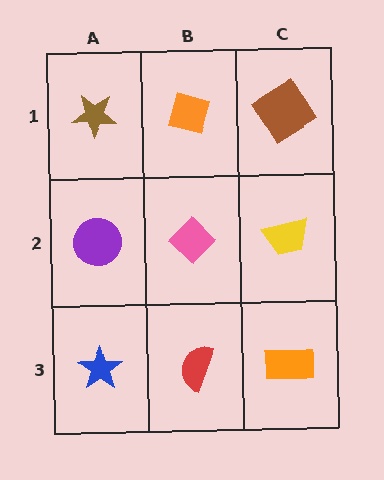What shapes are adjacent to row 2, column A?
A brown star (row 1, column A), a blue star (row 3, column A), a pink diamond (row 2, column B).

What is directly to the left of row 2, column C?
A pink diamond.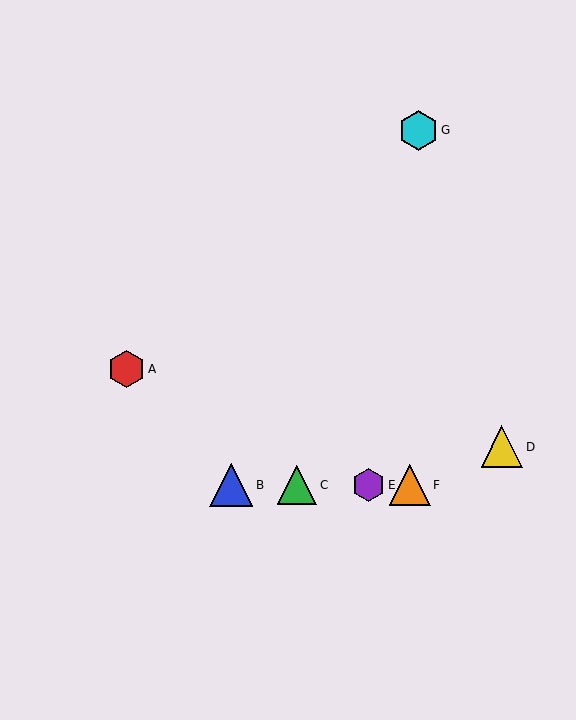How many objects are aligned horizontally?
4 objects (B, C, E, F) are aligned horizontally.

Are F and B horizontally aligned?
Yes, both are at y≈485.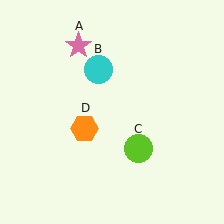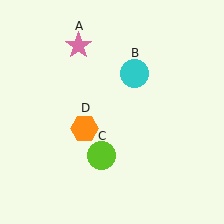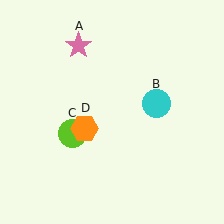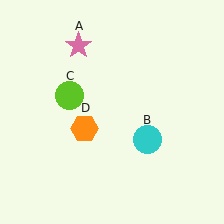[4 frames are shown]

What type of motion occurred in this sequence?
The cyan circle (object B), lime circle (object C) rotated clockwise around the center of the scene.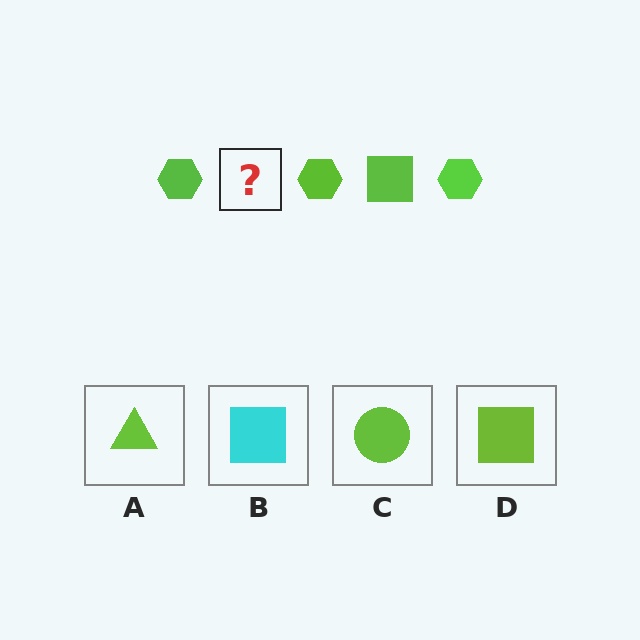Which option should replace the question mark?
Option D.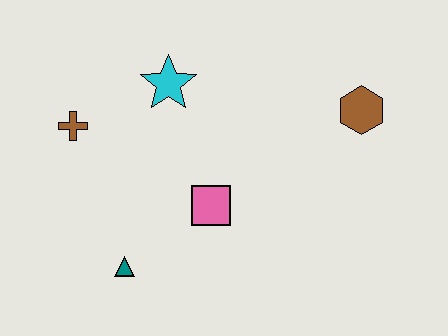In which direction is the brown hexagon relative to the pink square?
The brown hexagon is to the right of the pink square.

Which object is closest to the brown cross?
The cyan star is closest to the brown cross.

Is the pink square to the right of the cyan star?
Yes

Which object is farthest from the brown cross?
The brown hexagon is farthest from the brown cross.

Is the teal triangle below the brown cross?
Yes